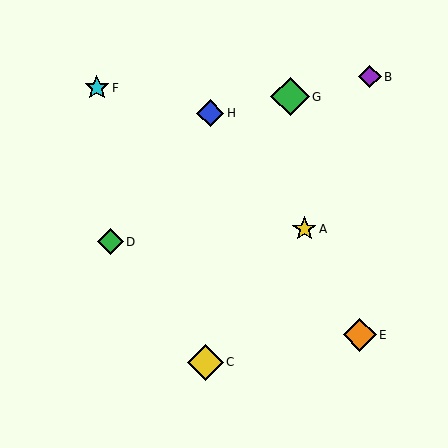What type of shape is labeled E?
Shape E is an orange diamond.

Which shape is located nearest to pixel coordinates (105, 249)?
The green diamond (labeled D) at (111, 242) is nearest to that location.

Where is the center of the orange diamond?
The center of the orange diamond is at (360, 335).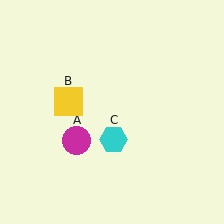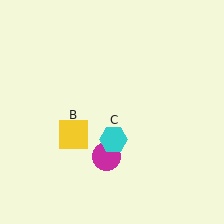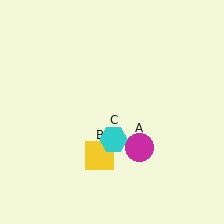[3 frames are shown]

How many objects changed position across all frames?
2 objects changed position: magenta circle (object A), yellow square (object B).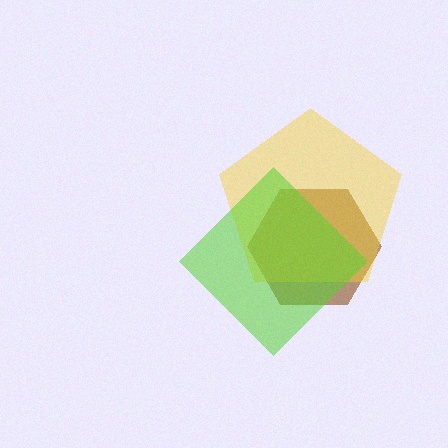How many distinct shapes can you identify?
There are 3 distinct shapes: a brown hexagon, a yellow pentagon, a lime diamond.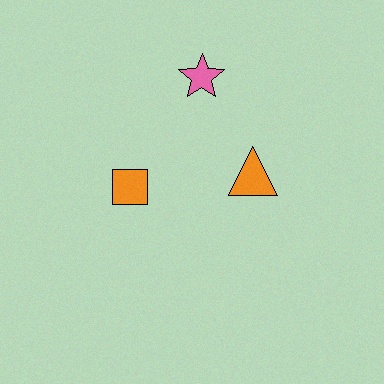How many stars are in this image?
There is 1 star.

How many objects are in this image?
There are 3 objects.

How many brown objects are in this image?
There are no brown objects.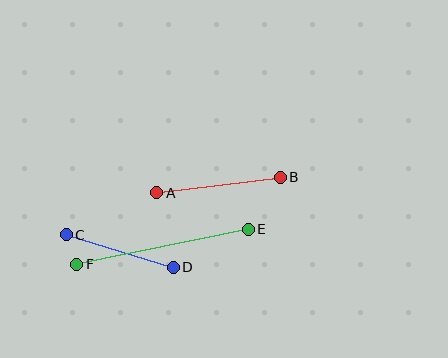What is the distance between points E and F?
The distance is approximately 175 pixels.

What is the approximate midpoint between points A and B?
The midpoint is at approximately (218, 185) pixels.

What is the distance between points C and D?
The distance is approximately 112 pixels.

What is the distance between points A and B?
The distance is approximately 125 pixels.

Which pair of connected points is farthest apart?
Points E and F are farthest apart.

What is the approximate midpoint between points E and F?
The midpoint is at approximately (163, 247) pixels.